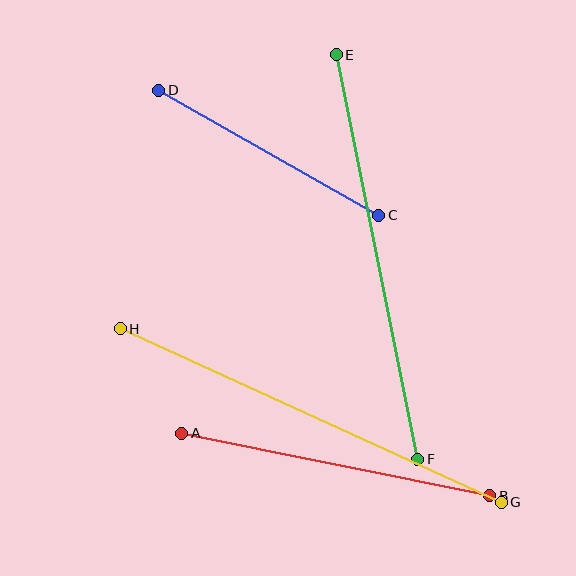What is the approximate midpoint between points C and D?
The midpoint is at approximately (269, 153) pixels.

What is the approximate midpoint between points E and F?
The midpoint is at approximately (377, 257) pixels.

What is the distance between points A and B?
The distance is approximately 315 pixels.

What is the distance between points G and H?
The distance is approximately 418 pixels.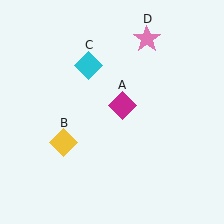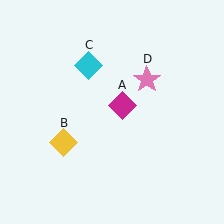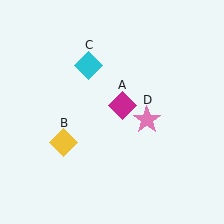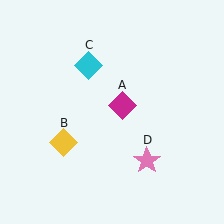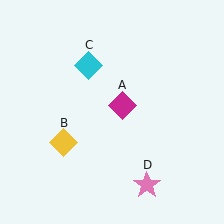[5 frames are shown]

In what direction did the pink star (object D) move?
The pink star (object D) moved down.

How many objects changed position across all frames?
1 object changed position: pink star (object D).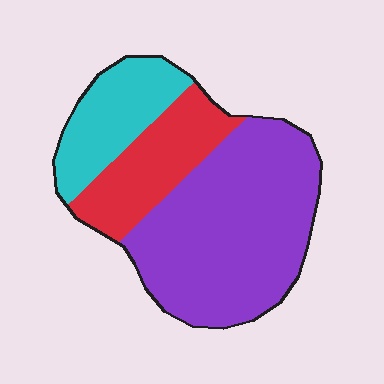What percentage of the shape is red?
Red takes up about one fifth (1/5) of the shape.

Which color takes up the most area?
Purple, at roughly 55%.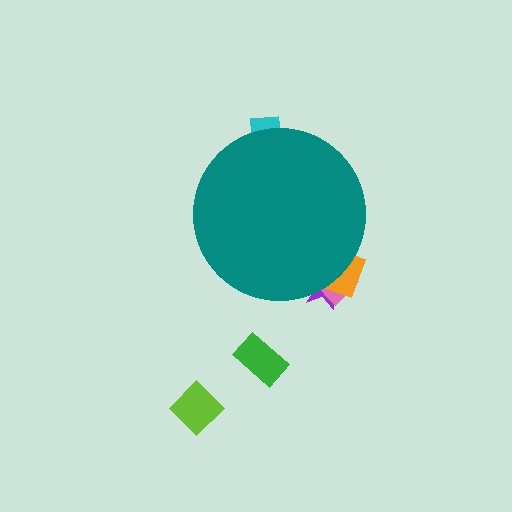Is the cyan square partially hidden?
Yes, the cyan square is partially hidden behind the teal circle.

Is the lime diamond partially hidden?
No, the lime diamond is fully visible.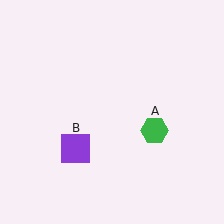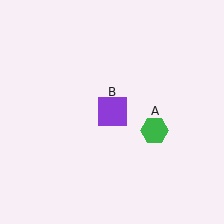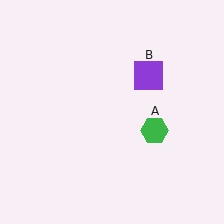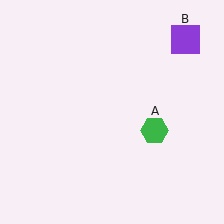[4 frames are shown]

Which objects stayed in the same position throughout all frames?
Green hexagon (object A) remained stationary.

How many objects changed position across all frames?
1 object changed position: purple square (object B).